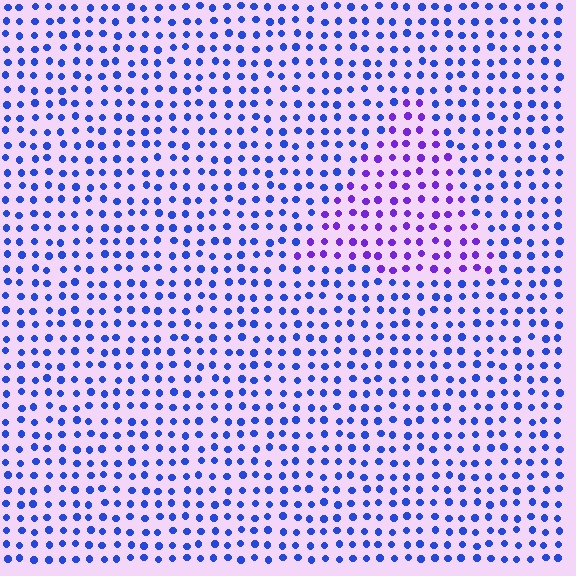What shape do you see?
I see a triangle.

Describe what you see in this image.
The image is filled with small blue elements in a uniform arrangement. A triangle-shaped region is visible where the elements are tinted to a slightly different hue, forming a subtle color boundary.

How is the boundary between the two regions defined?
The boundary is defined purely by a slight shift in hue (about 40 degrees). Spacing, size, and orientation are identical on both sides.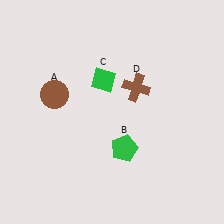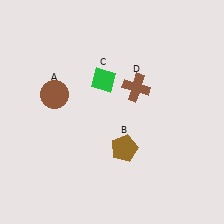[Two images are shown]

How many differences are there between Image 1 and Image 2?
There is 1 difference between the two images.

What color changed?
The pentagon (B) changed from green in Image 1 to brown in Image 2.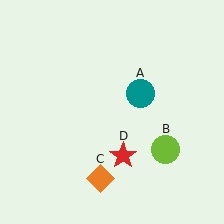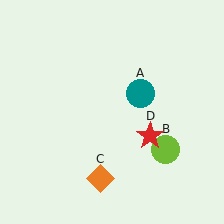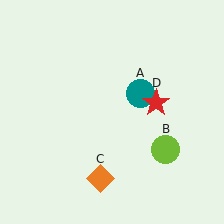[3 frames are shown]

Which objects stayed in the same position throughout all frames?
Teal circle (object A) and lime circle (object B) and orange diamond (object C) remained stationary.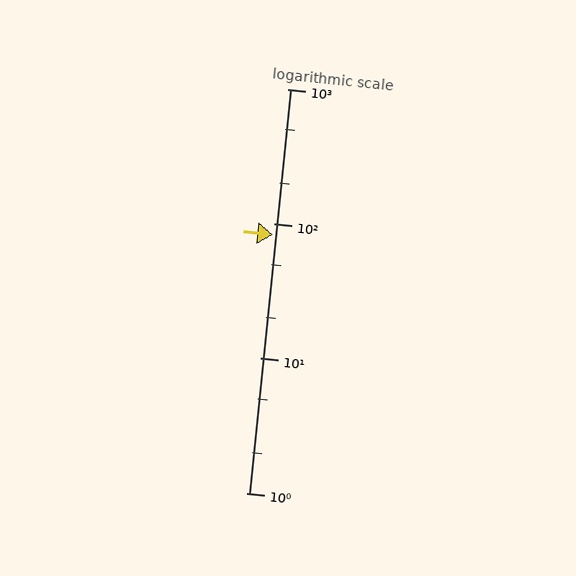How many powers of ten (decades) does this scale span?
The scale spans 3 decades, from 1 to 1000.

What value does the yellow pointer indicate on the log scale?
The pointer indicates approximately 82.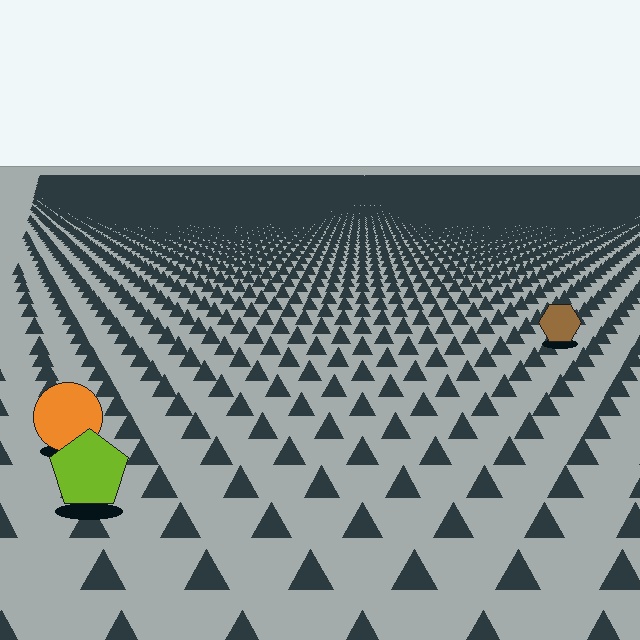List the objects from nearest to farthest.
From nearest to farthest: the lime pentagon, the orange circle, the brown hexagon.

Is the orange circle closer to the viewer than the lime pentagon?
No. The lime pentagon is closer — you can tell from the texture gradient: the ground texture is coarser near it.